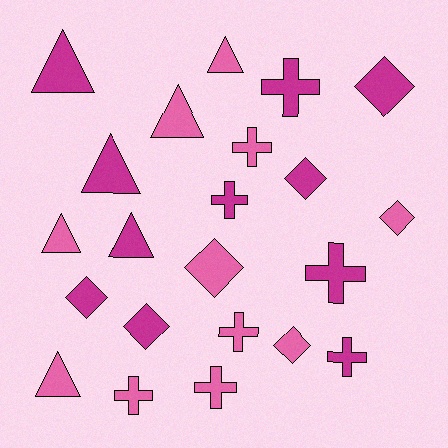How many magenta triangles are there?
There are 3 magenta triangles.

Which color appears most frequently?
Pink, with 11 objects.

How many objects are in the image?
There are 22 objects.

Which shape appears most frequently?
Cross, with 8 objects.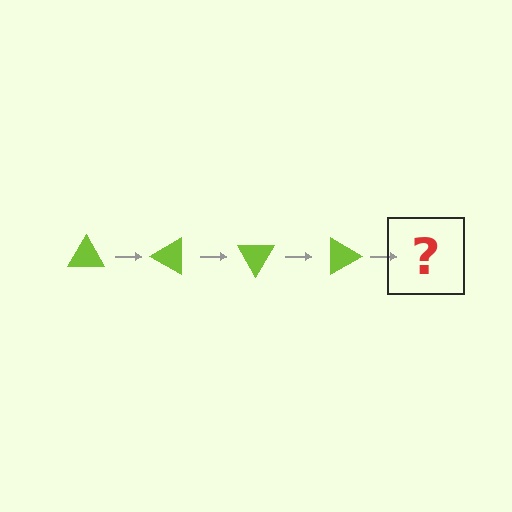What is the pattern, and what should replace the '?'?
The pattern is that the triangle rotates 30 degrees each step. The '?' should be a lime triangle rotated 120 degrees.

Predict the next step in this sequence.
The next step is a lime triangle rotated 120 degrees.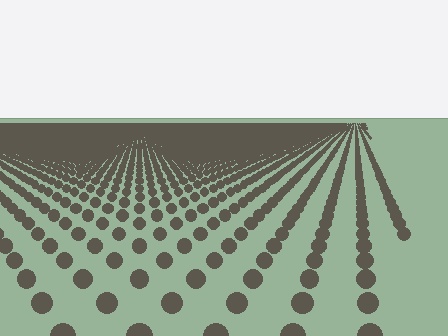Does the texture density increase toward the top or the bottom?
Density increases toward the top.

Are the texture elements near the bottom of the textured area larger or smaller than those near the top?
Larger. Near the bottom, elements are closer to the viewer and appear at a bigger on-screen size.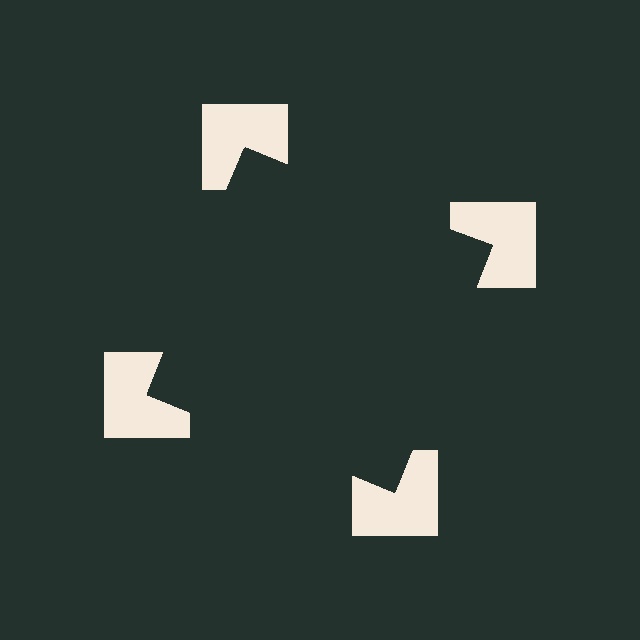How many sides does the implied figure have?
4 sides.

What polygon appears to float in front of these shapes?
An illusory square — its edges are inferred from the aligned wedge cuts in the notched squares, not physically drawn.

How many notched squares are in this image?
There are 4 — one at each vertex of the illusory square.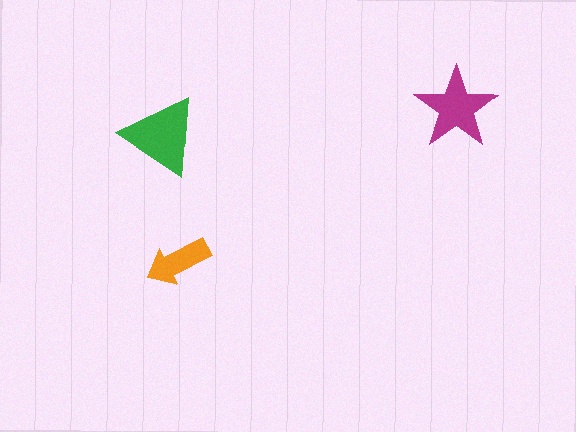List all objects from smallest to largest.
The orange arrow, the magenta star, the green triangle.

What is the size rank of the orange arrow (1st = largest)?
3rd.